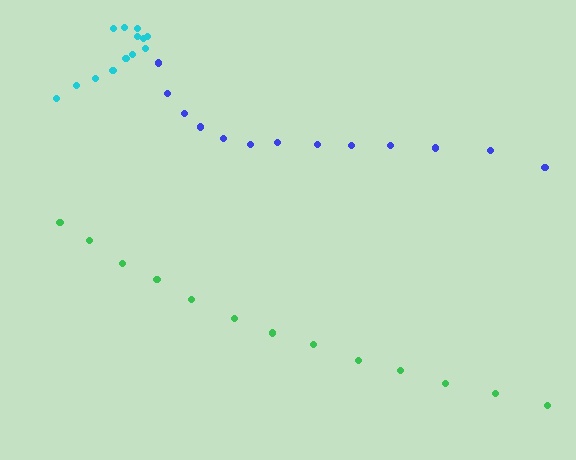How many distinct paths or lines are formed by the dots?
There are 3 distinct paths.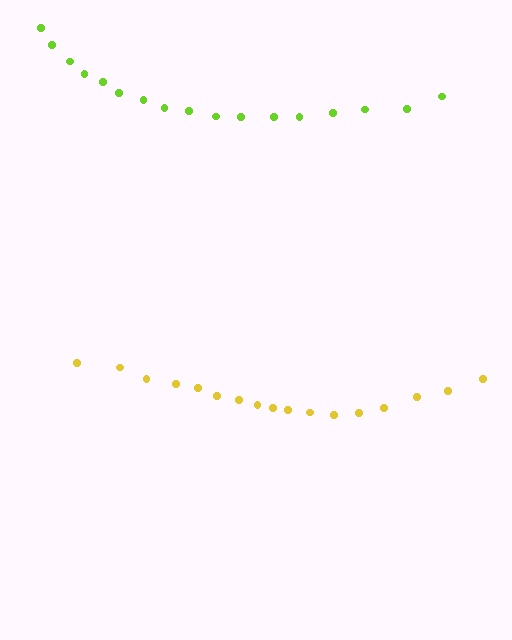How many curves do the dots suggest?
There are 2 distinct paths.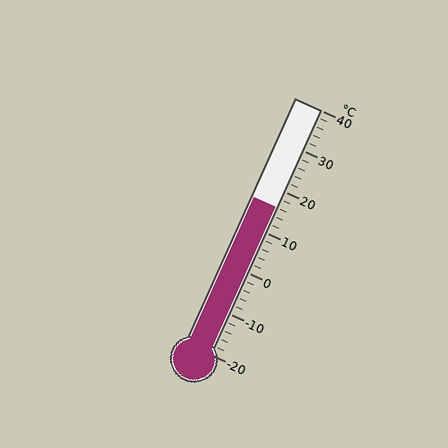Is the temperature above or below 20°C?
The temperature is below 20°C.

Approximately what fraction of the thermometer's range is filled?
The thermometer is filled to approximately 60% of its range.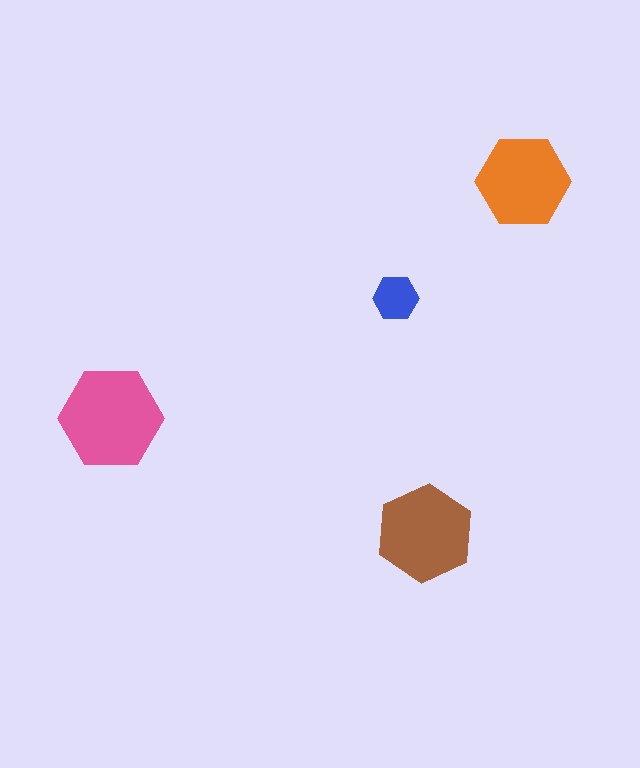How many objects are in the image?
There are 4 objects in the image.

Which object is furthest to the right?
The orange hexagon is rightmost.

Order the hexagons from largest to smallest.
the pink one, the brown one, the orange one, the blue one.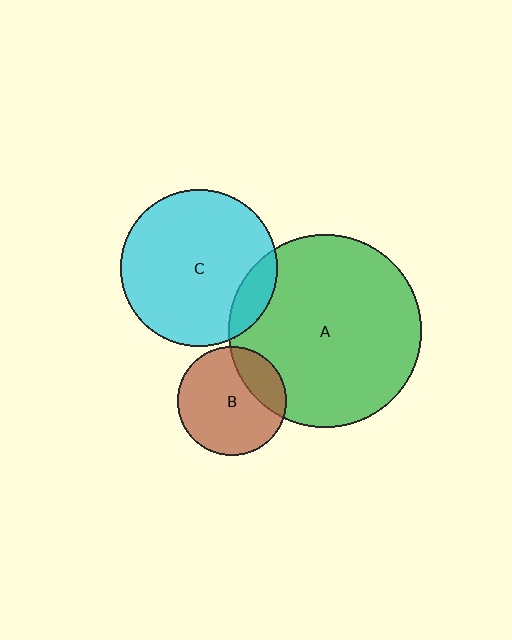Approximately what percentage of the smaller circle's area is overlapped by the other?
Approximately 25%.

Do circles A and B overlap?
Yes.